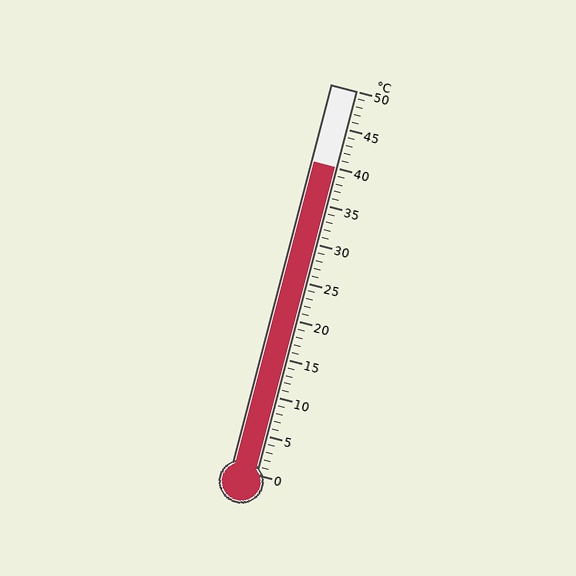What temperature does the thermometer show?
The thermometer shows approximately 40°C.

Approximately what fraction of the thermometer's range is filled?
The thermometer is filled to approximately 80% of its range.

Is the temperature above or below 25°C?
The temperature is above 25°C.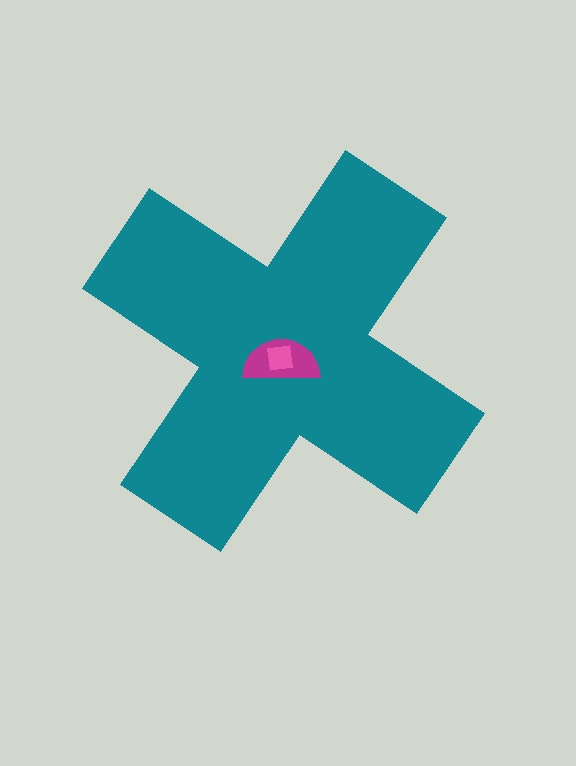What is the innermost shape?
The pink square.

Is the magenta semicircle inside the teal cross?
Yes.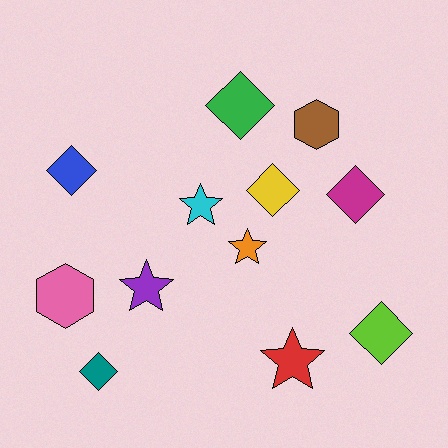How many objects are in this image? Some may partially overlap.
There are 12 objects.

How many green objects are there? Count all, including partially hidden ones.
There is 1 green object.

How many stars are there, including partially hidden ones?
There are 4 stars.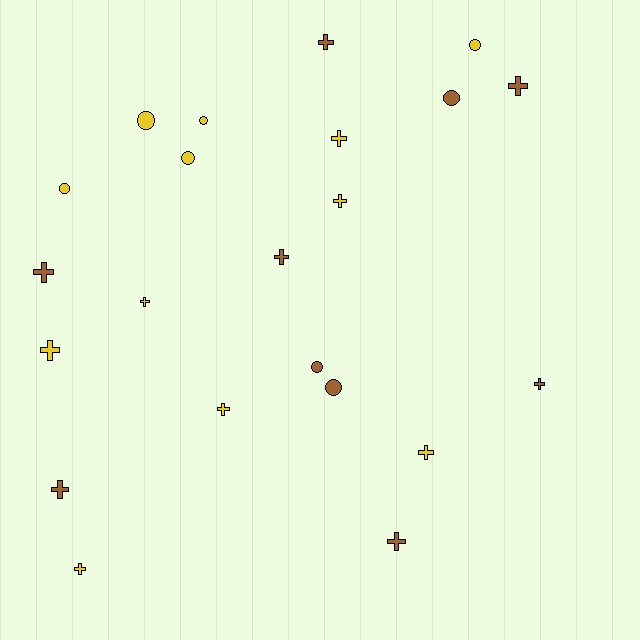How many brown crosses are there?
There are 7 brown crosses.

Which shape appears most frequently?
Cross, with 14 objects.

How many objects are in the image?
There are 22 objects.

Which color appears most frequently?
Yellow, with 12 objects.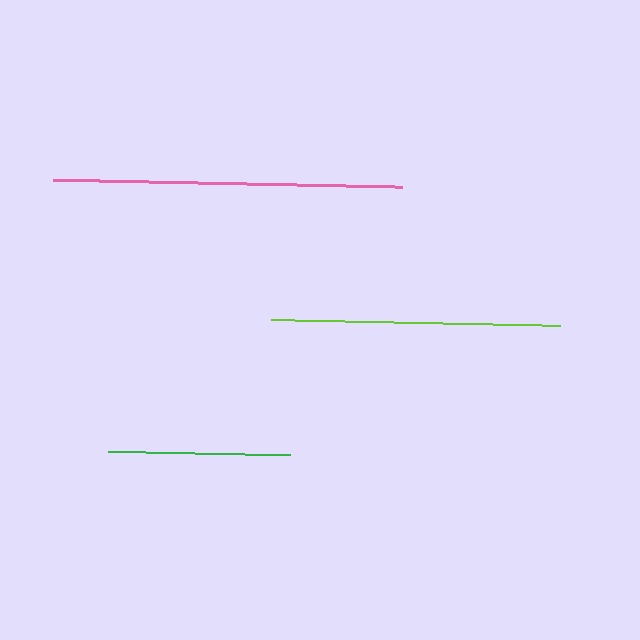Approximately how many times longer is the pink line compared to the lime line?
The pink line is approximately 1.2 times the length of the lime line.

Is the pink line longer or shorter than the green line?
The pink line is longer than the green line.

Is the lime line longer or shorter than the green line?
The lime line is longer than the green line.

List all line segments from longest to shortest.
From longest to shortest: pink, lime, green.